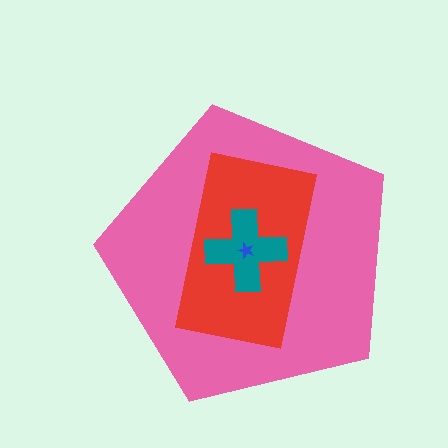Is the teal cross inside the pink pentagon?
Yes.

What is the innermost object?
The blue star.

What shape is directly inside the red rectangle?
The teal cross.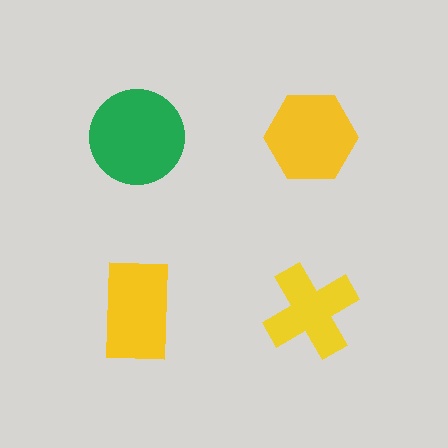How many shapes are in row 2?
2 shapes.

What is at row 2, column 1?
A yellow rectangle.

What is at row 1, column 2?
A yellow hexagon.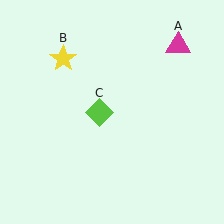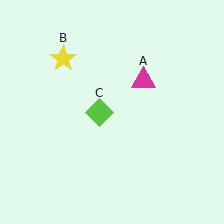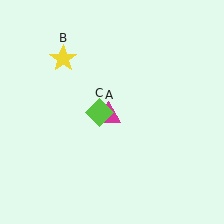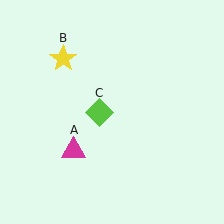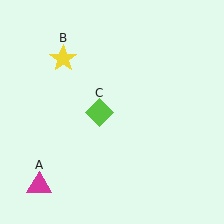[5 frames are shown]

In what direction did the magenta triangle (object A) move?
The magenta triangle (object A) moved down and to the left.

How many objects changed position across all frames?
1 object changed position: magenta triangle (object A).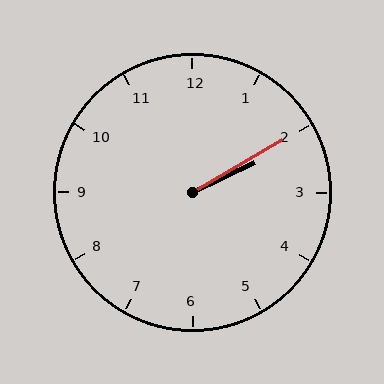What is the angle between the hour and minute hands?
Approximately 5 degrees.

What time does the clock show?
2:10.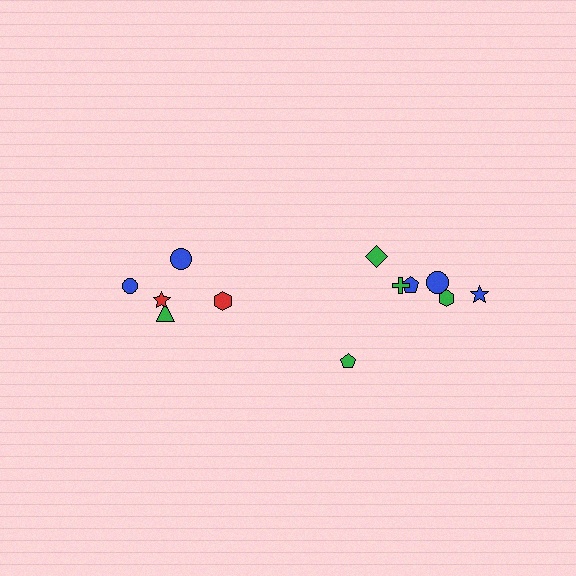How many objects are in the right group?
There are 7 objects.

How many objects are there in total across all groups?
There are 12 objects.